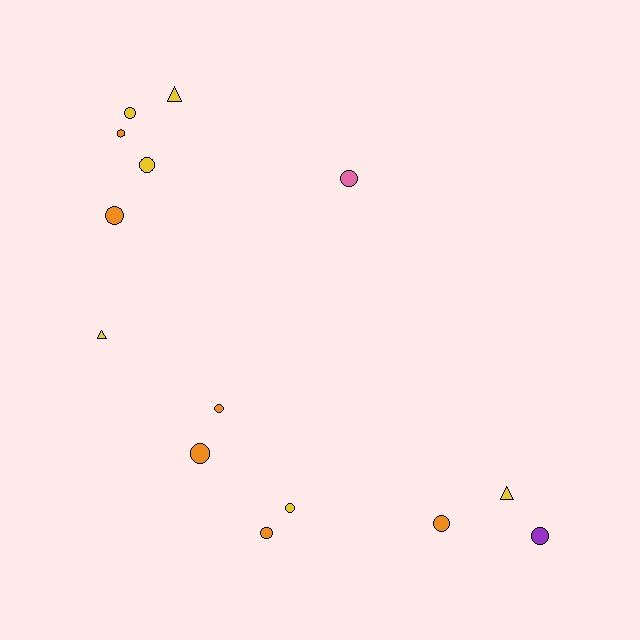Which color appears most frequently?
Orange, with 6 objects.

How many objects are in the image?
There are 14 objects.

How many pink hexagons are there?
There are no pink hexagons.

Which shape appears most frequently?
Circle, with 10 objects.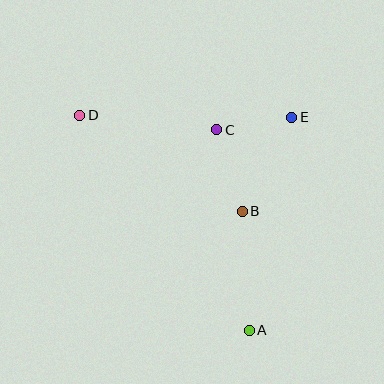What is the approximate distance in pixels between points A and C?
The distance between A and C is approximately 203 pixels.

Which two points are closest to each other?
Points C and E are closest to each other.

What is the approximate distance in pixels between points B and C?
The distance between B and C is approximately 86 pixels.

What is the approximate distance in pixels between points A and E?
The distance between A and E is approximately 217 pixels.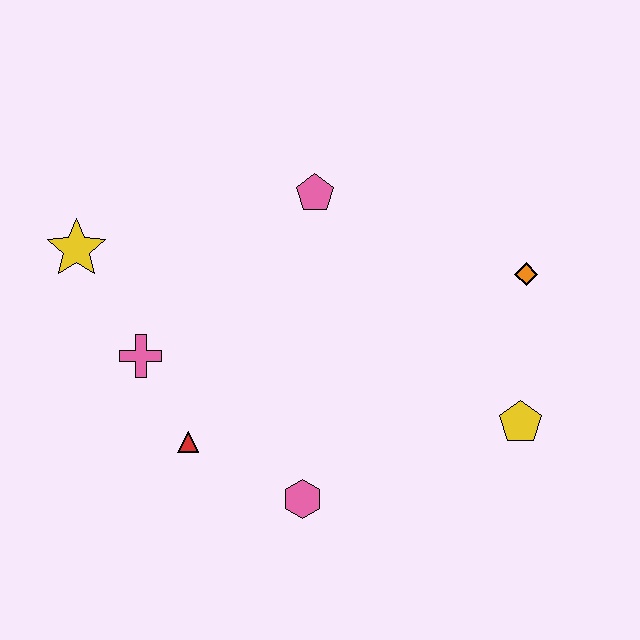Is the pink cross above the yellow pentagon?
Yes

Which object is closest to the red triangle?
The pink cross is closest to the red triangle.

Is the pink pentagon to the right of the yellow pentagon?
No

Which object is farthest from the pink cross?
The orange diamond is farthest from the pink cross.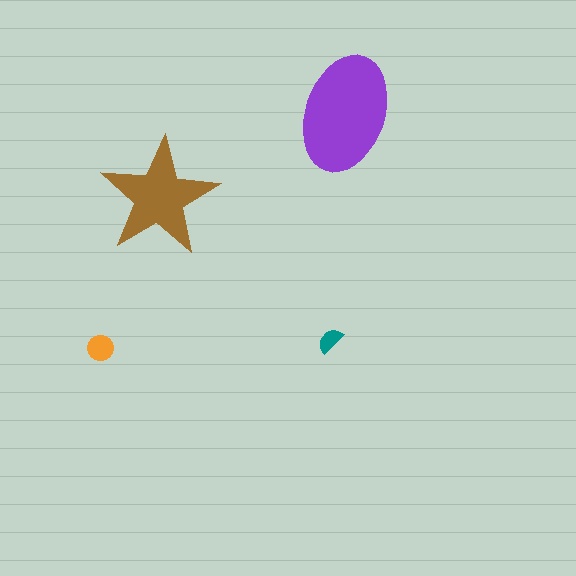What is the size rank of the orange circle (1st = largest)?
3rd.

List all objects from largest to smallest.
The purple ellipse, the brown star, the orange circle, the teal semicircle.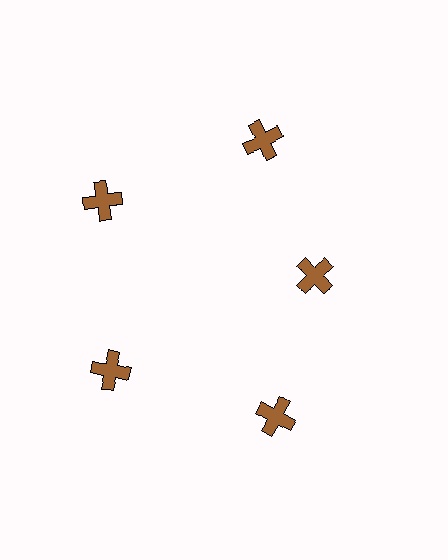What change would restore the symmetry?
The symmetry would be restored by moving it outward, back onto the ring so that all 5 crosses sit at equal angles and equal distance from the center.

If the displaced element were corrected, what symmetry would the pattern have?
It would have 5-fold rotational symmetry — the pattern would map onto itself every 72 degrees.